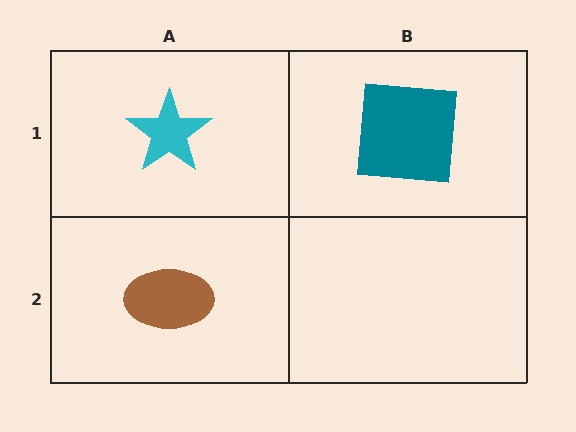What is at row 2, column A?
A brown ellipse.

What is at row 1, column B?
A teal square.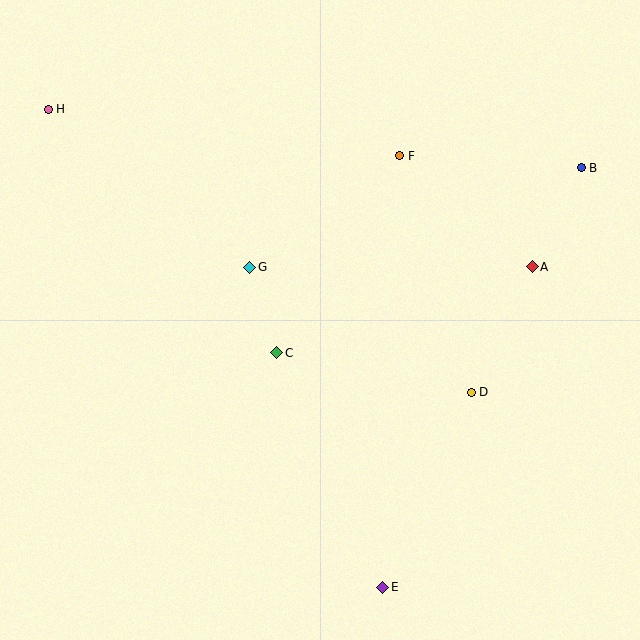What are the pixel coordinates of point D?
Point D is at (471, 392).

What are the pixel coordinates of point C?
Point C is at (277, 353).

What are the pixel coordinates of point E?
Point E is at (383, 587).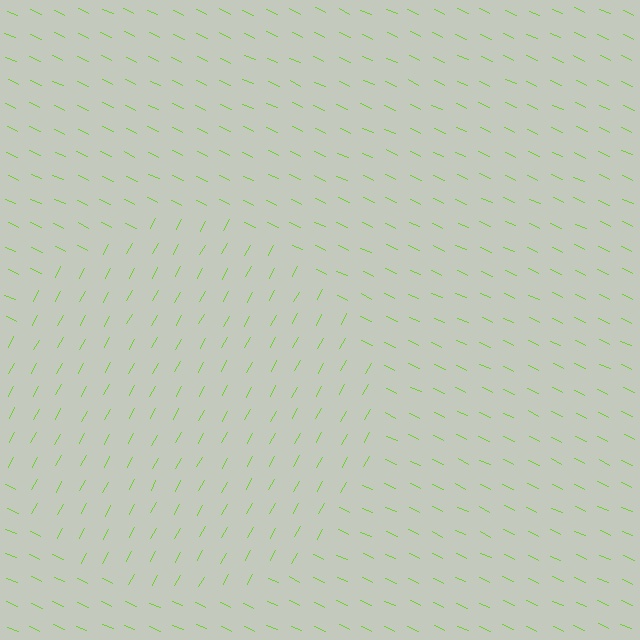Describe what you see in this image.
The image is filled with small lime line segments. A circle region in the image has lines oriented differently from the surrounding lines, creating a visible texture boundary.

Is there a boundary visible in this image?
Yes, there is a texture boundary formed by a change in line orientation.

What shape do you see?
I see a circle.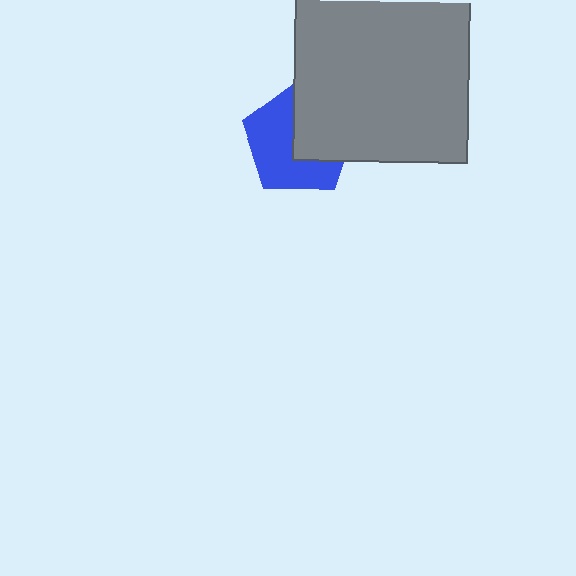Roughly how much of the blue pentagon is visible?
About half of it is visible (roughly 56%).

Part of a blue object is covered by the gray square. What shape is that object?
It is a pentagon.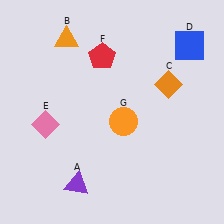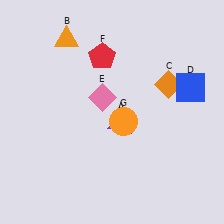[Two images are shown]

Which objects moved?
The objects that moved are: the purple triangle (A), the blue square (D), the pink diamond (E).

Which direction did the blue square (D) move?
The blue square (D) moved down.